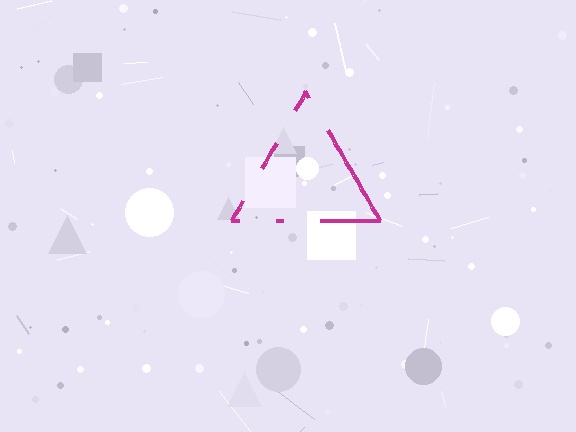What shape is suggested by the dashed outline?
The dashed outline suggests a triangle.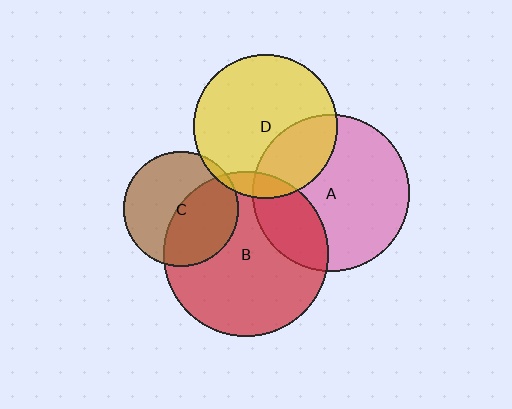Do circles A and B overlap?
Yes.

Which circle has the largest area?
Circle B (red).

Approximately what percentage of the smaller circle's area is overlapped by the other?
Approximately 25%.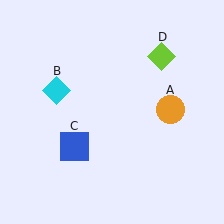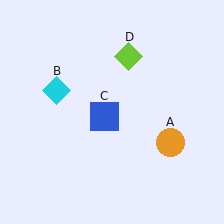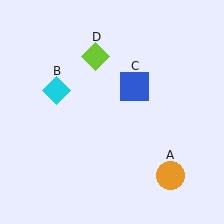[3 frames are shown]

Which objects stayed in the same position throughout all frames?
Cyan diamond (object B) remained stationary.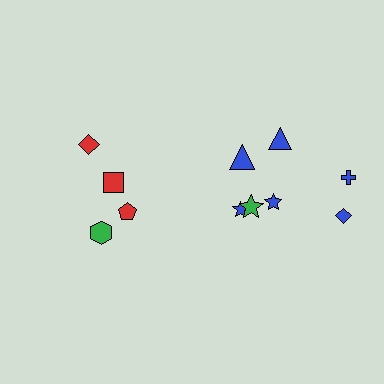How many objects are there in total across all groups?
There are 11 objects.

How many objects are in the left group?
There are 4 objects.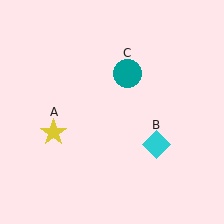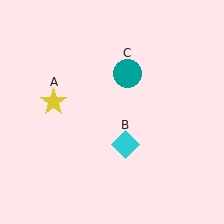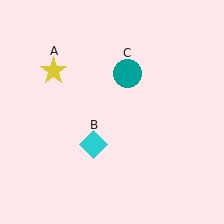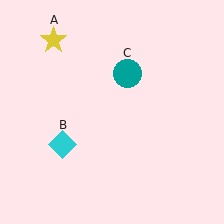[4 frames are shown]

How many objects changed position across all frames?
2 objects changed position: yellow star (object A), cyan diamond (object B).